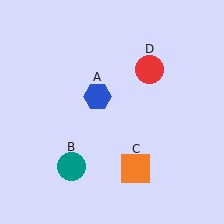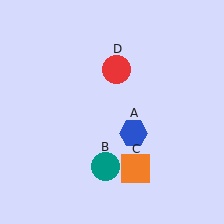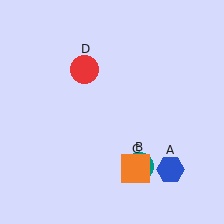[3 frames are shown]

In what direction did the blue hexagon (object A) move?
The blue hexagon (object A) moved down and to the right.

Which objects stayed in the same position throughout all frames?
Orange square (object C) remained stationary.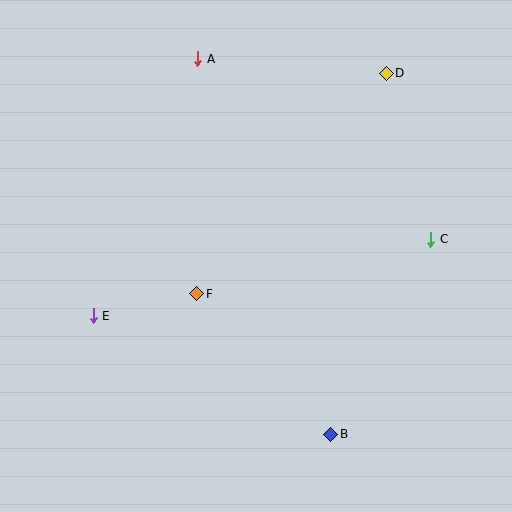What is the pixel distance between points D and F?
The distance between D and F is 291 pixels.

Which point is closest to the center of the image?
Point F at (197, 294) is closest to the center.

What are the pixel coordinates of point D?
Point D is at (386, 73).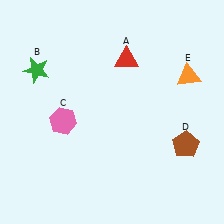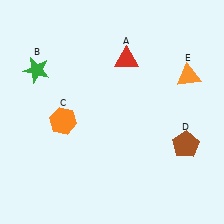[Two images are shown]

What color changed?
The hexagon (C) changed from pink in Image 1 to orange in Image 2.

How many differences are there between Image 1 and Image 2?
There is 1 difference between the two images.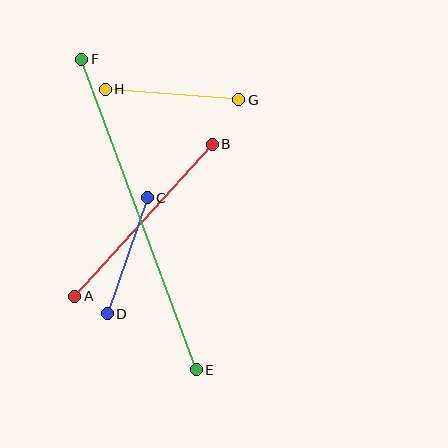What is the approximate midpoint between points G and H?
The midpoint is at approximately (172, 95) pixels.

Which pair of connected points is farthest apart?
Points E and F are farthest apart.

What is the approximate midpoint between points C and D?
The midpoint is at approximately (127, 256) pixels.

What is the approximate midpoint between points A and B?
The midpoint is at approximately (143, 220) pixels.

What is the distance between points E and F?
The distance is approximately 331 pixels.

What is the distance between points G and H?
The distance is approximately 134 pixels.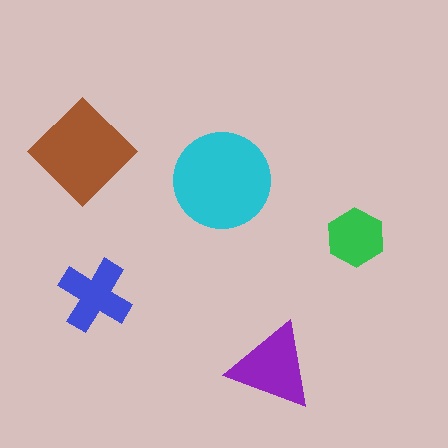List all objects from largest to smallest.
The cyan circle, the brown diamond, the purple triangle, the blue cross, the green hexagon.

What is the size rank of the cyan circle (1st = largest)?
1st.